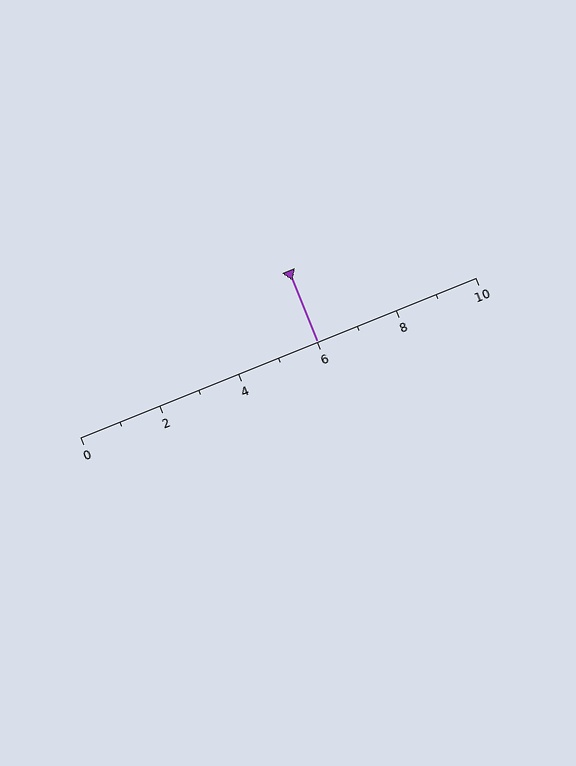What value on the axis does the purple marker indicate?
The marker indicates approximately 6.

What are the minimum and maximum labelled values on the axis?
The axis runs from 0 to 10.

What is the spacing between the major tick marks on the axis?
The major ticks are spaced 2 apart.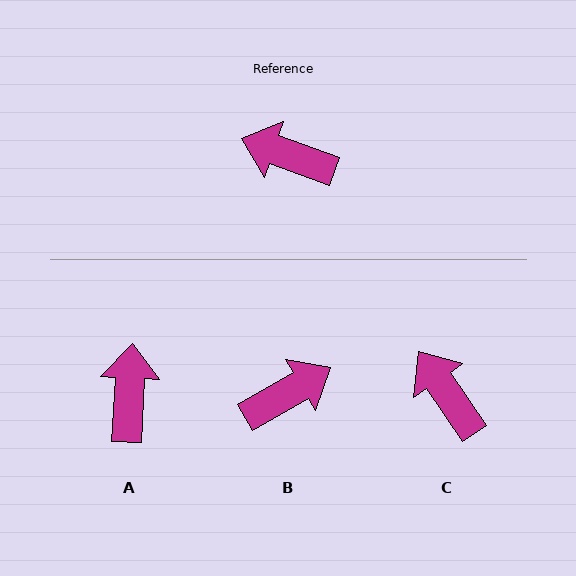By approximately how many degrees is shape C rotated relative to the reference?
Approximately 36 degrees clockwise.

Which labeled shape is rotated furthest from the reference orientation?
B, about 130 degrees away.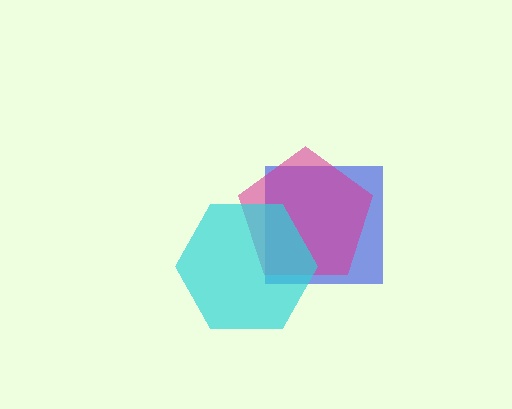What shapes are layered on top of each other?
The layered shapes are: a blue square, a magenta pentagon, a cyan hexagon.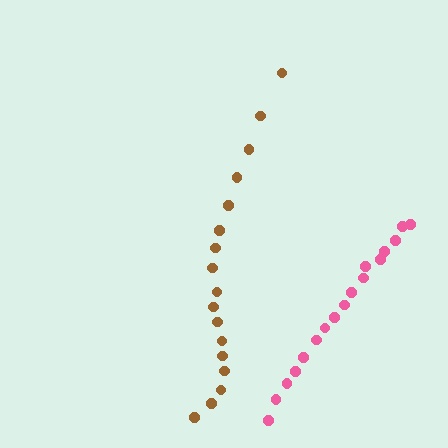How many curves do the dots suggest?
There are 2 distinct paths.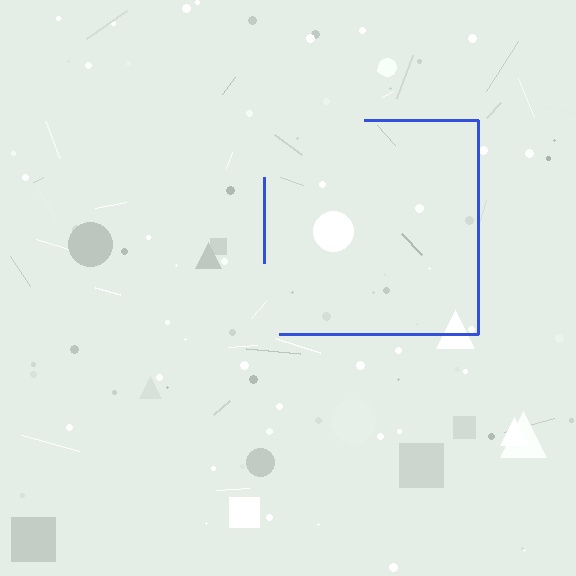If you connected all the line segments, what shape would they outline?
They would outline a square.